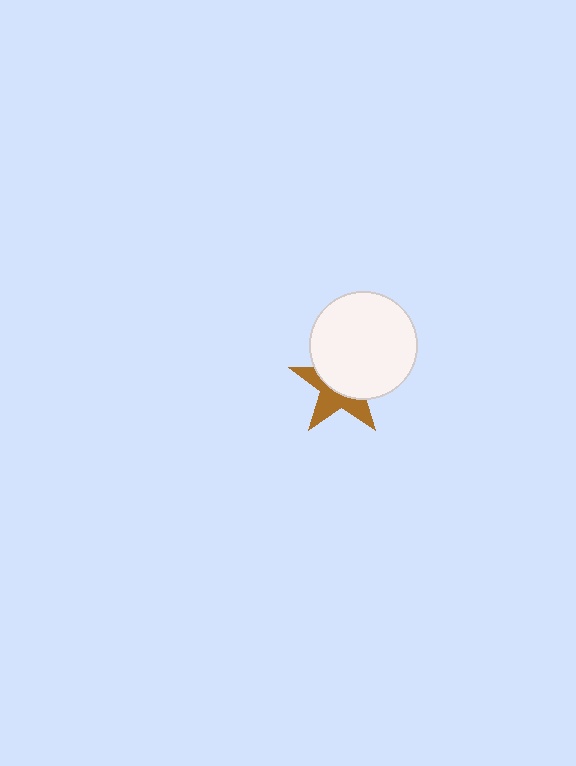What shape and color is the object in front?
The object in front is a white circle.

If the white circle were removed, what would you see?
You would see the complete brown star.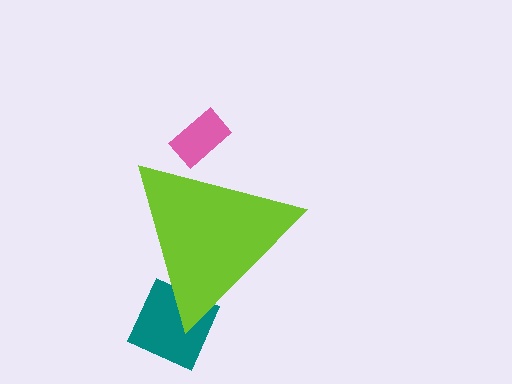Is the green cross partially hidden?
Yes, the green cross is partially hidden behind the lime triangle.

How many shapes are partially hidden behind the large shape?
3 shapes are partially hidden.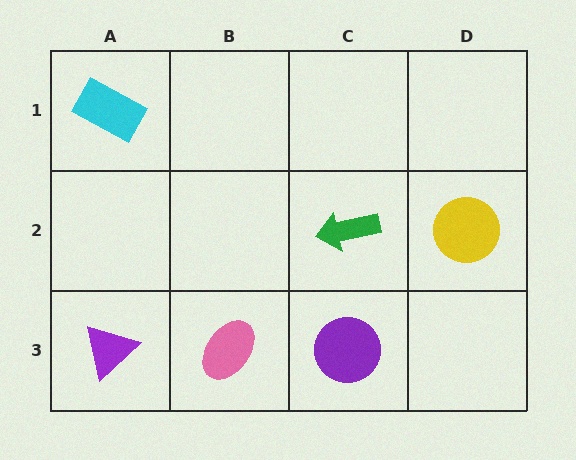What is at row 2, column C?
A green arrow.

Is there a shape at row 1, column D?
No, that cell is empty.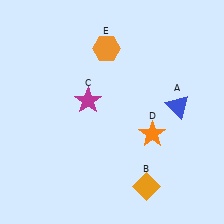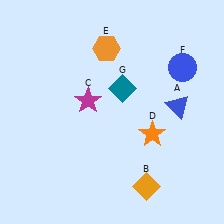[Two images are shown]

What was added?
A blue circle (F), a teal diamond (G) were added in Image 2.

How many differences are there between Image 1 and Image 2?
There are 2 differences between the two images.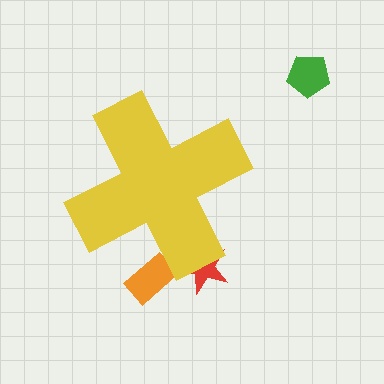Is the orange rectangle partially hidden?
Yes, the orange rectangle is partially hidden behind the yellow cross.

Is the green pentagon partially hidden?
No, the green pentagon is fully visible.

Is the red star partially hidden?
Yes, the red star is partially hidden behind the yellow cross.